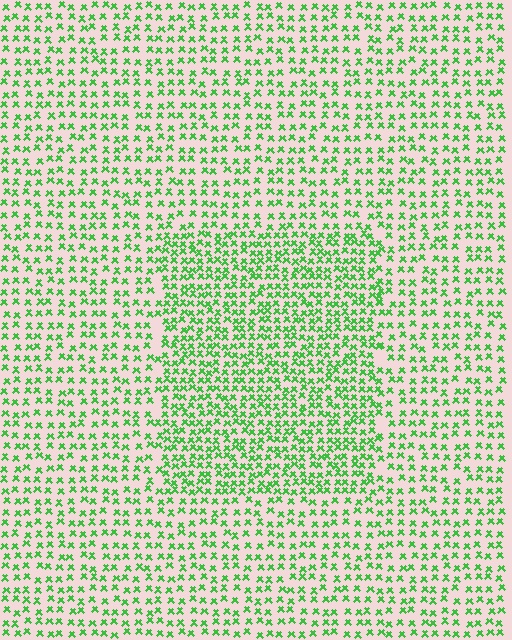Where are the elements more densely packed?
The elements are more densely packed inside the rectangle boundary.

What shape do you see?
I see a rectangle.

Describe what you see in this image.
The image contains small green elements arranged at two different densities. A rectangle-shaped region is visible where the elements are more densely packed than the surrounding area.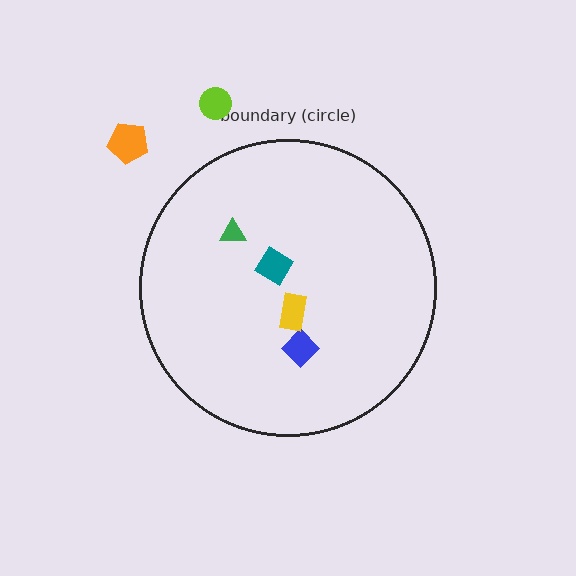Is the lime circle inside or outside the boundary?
Outside.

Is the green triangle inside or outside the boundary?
Inside.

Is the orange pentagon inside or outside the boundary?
Outside.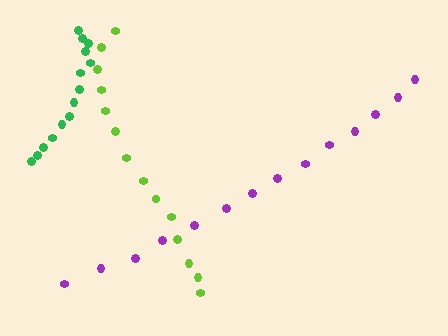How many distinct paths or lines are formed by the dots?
There are 3 distinct paths.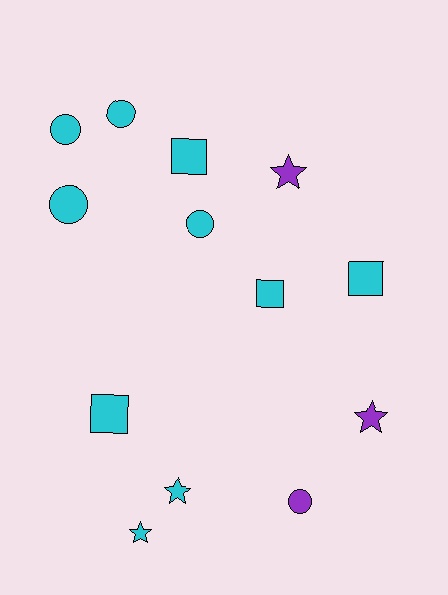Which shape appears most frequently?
Circle, with 5 objects.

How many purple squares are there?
There are no purple squares.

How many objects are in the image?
There are 13 objects.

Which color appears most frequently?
Cyan, with 10 objects.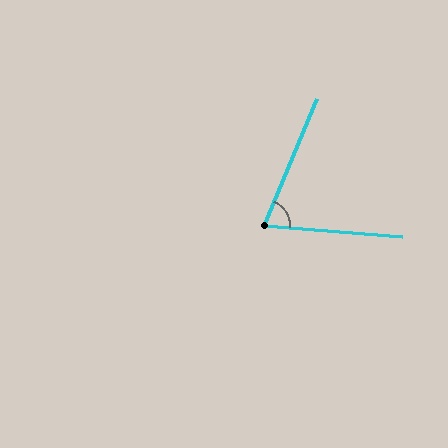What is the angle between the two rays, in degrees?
Approximately 72 degrees.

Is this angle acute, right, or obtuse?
It is acute.